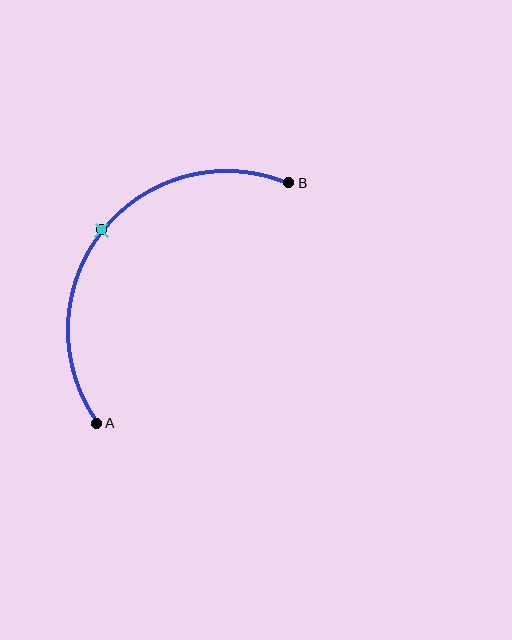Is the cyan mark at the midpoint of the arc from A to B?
Yes. The cyan mark lies on the arc at equal arc-length from both A and B — it is the arc midpoint.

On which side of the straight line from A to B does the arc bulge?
The arc bulges above and to the left of the straight line connecting A and B.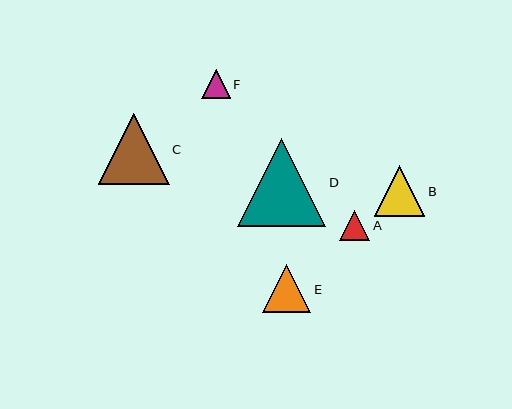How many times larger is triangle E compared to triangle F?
Triangle E is approximately 1.7 times the size of triangle F.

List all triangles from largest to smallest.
From largest to smallest: D, C, B, E, A, F.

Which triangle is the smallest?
Triangle F is the smallest with a size of approximately 28 pixels.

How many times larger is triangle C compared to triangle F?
Triangle C is approximately 2.5 times the size of triangle F.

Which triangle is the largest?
Triangle D is the largest with a size of approximately 88 pixels.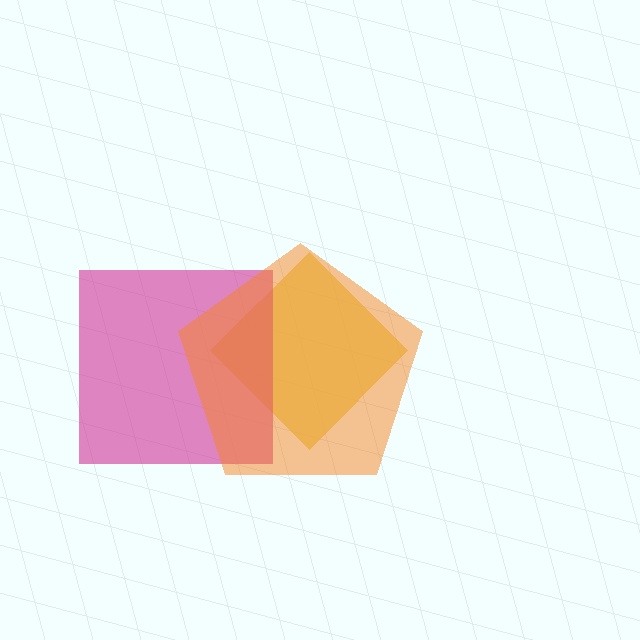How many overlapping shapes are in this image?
There are 3 overlapping shapes in the image.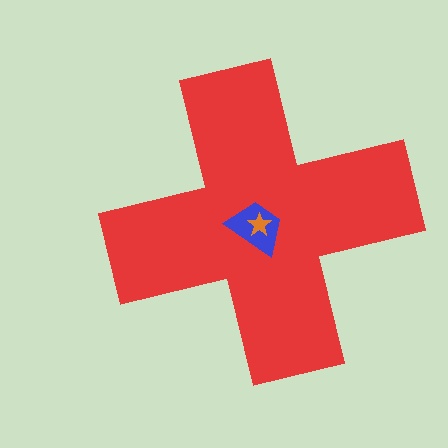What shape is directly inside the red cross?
The blue trapezoid.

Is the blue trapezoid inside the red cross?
Yes.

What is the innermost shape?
The orange star.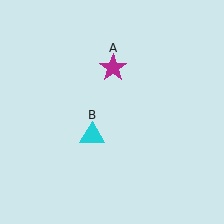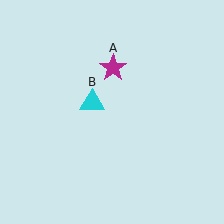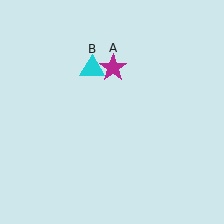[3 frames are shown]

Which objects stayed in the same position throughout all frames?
Magenta star (object A) remained stationary.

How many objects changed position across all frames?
1 object changed position: cyan triangle (object B).